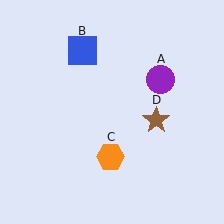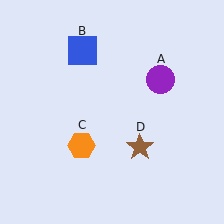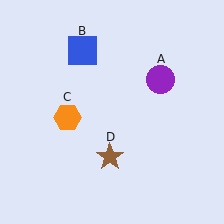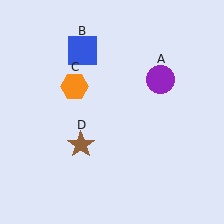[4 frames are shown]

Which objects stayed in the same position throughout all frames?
Purple circle (object A) and blue square (object B) remained stationary.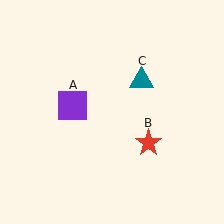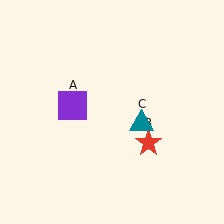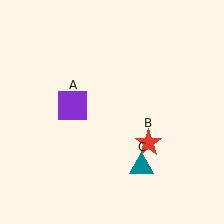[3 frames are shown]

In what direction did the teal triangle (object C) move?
The teal triangle (object C) moved down.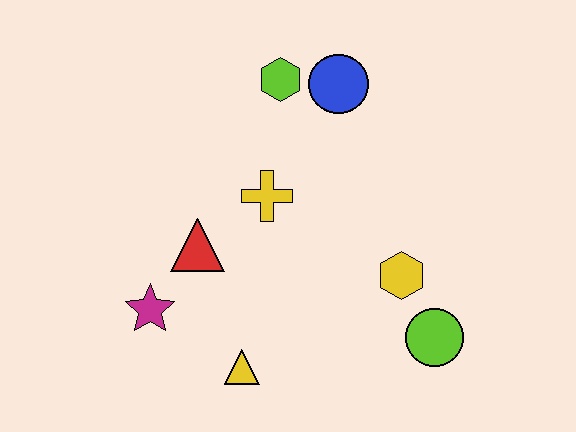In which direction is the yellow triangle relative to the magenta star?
The yellow triangle is to the right of the magenta star.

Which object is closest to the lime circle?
The yellow hexagon is closest to the lime circle.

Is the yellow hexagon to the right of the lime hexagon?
Yes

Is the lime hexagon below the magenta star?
No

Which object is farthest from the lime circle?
The lime hexagon is farthest from the lime circle.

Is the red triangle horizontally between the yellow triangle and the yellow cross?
No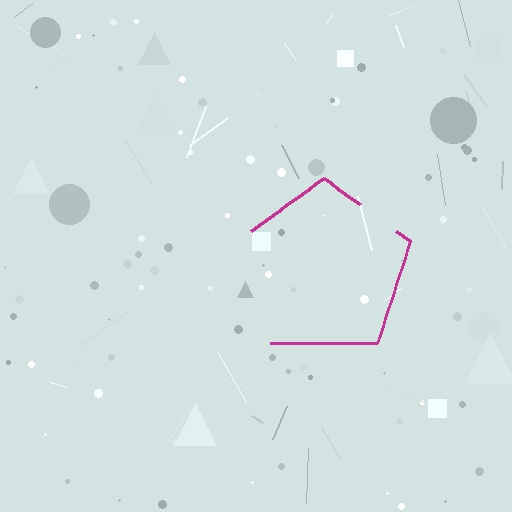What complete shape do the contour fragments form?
The contour fragments form a pentagon.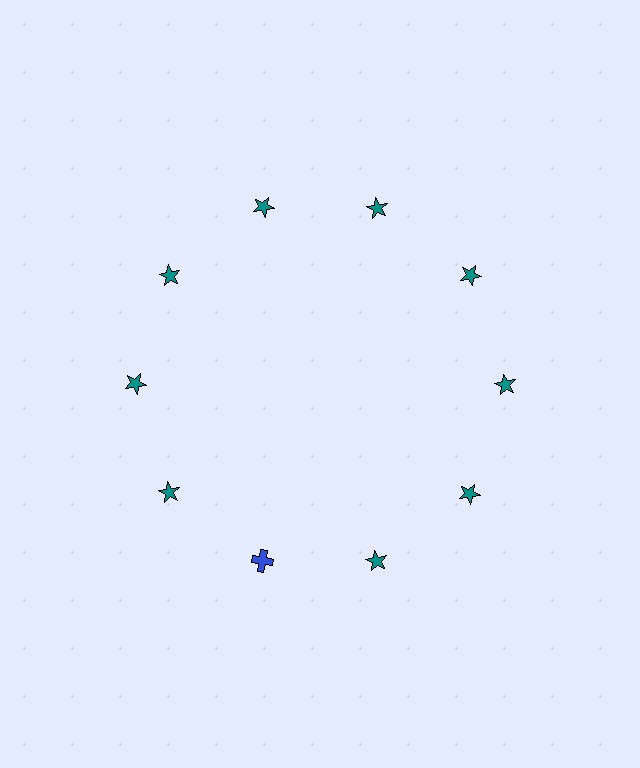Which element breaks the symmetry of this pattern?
The blue cross at roughly the 7 o'clock position breaks the symmetry. All other shapes are teal stars.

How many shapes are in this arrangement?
There are 10 shapes arranged in a ring pattern.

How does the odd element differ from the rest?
It differs in both color (blue instead of teal) and shape (cross instead of star).